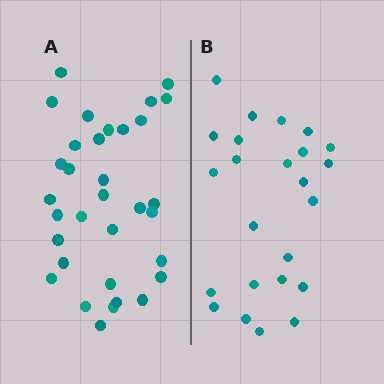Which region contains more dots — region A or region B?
Region A (the left region) has more dots.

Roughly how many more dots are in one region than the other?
Region A has roughly 8 or so more dots than region B.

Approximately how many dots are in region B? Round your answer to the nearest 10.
About 20 dots. (The exact count is 24, which rounds to 20.)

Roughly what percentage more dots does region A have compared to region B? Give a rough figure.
About 40% more.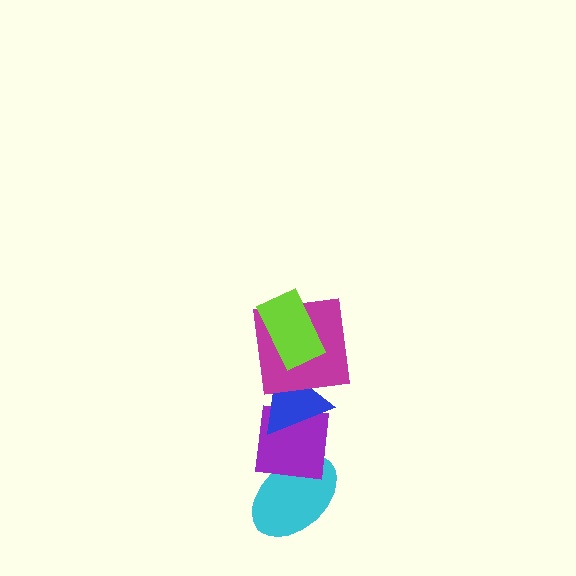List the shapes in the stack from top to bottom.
From top to bottom: the lime rectangle, the magenta square, the blue triangle, the purple square, the cyan ellipse.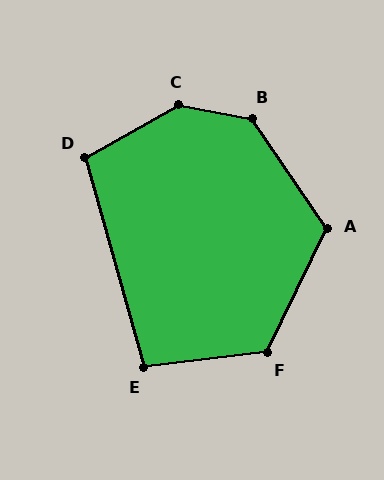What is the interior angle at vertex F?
Approximately 122 degrees (obtuse).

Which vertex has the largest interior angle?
C, at approximately 141 degrees.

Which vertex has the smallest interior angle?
E, at approximately 99 degrees.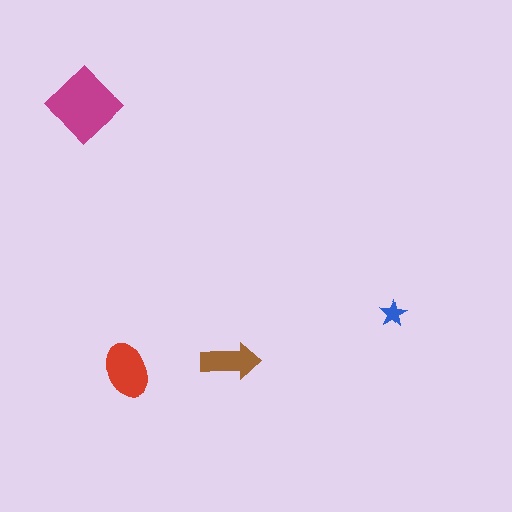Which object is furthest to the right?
The blue star is rightmost.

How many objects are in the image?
There are 4 objects in the image.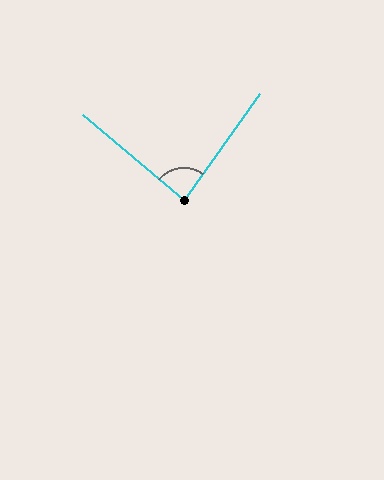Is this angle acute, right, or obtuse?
It is approximately a right angle.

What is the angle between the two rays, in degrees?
Approximately 85 degrees.